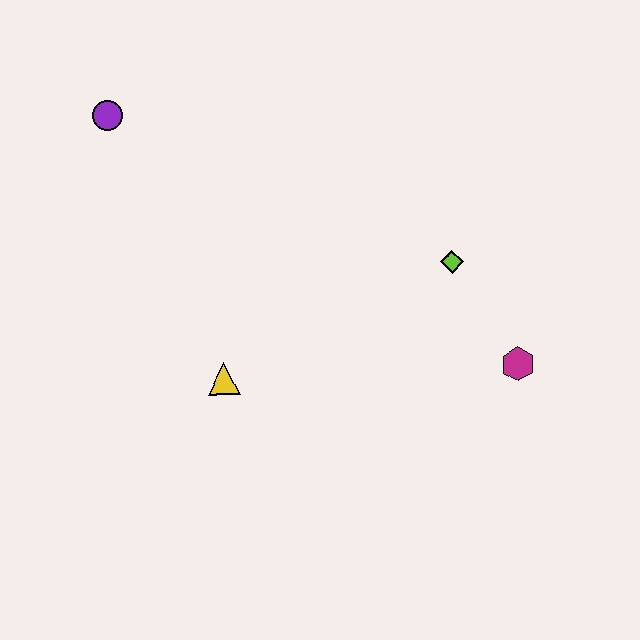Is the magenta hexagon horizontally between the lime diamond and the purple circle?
No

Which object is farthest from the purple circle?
The magenta hexagon is farthest from the purple circle.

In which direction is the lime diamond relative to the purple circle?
The lime diamond is to the right of the purple circle.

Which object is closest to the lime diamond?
The magenta hexagon is closest to the lime diamond.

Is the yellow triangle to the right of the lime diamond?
No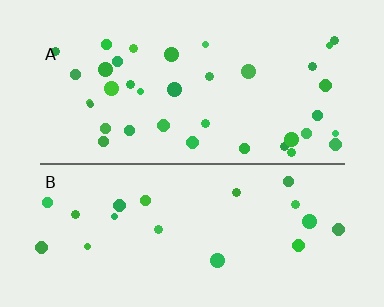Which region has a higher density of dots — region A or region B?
A (the top).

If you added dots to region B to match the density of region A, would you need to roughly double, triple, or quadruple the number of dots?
Approximately double.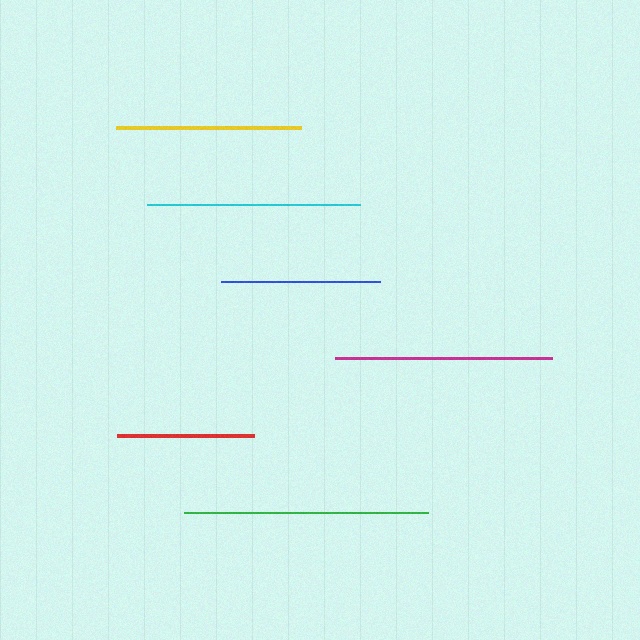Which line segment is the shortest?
The red line is the shortest at approximately 137 pixels.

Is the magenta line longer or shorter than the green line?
The green line is longer than the magenta line.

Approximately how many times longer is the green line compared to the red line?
The green line is approximately 1.8 times the length of the red line.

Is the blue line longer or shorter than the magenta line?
The magenta line is longer than the blue line.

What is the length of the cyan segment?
The cyan segment is approximately 213 pixels long.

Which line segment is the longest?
The green line is the longest at approximately 244 pixels.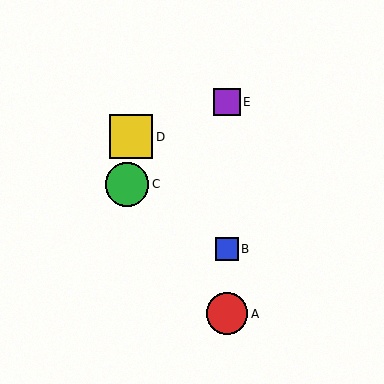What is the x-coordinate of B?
Object B is at x≈227.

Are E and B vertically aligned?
Yes, both are at x≈227.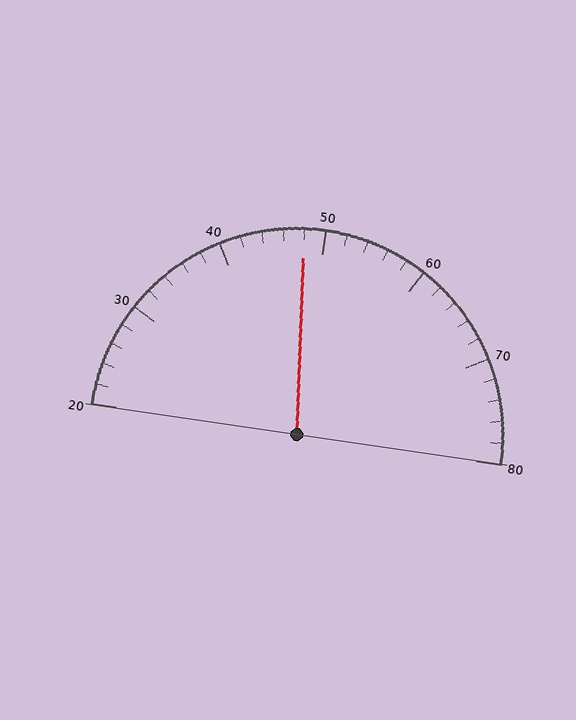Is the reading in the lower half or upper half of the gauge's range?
The reading is in the lower half of the range (20 to 80).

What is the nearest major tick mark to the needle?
The nearest major tick mark is 50.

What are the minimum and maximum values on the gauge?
The gauge ranges from 20 to 80.